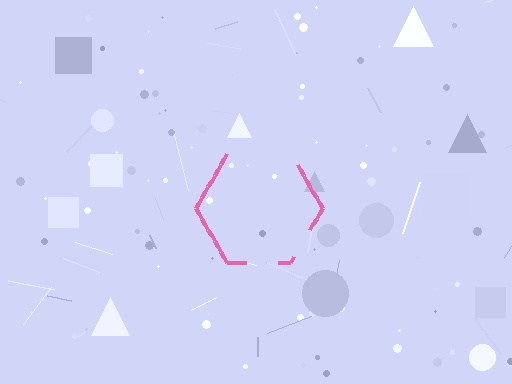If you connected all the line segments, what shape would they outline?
They would outline a hexagon.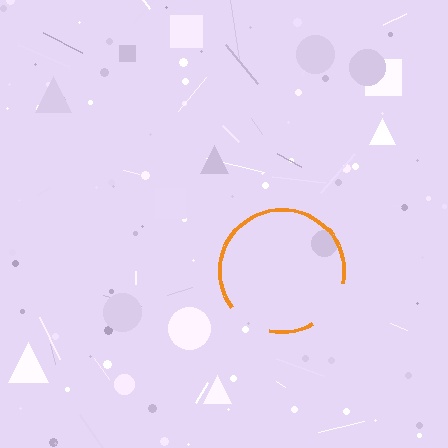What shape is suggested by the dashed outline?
The dashed outline suggests a circle.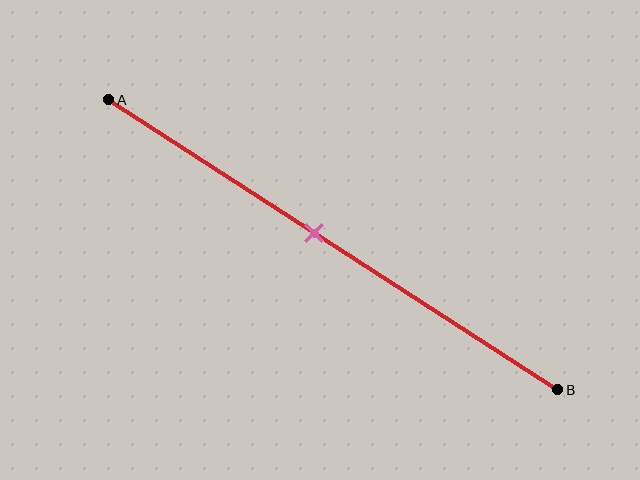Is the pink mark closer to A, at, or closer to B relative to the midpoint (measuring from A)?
The pink mark is closer to point A than the midpoint of segment AB.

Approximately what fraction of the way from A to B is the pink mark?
The pink mark is approximately 45% of the way from A to B.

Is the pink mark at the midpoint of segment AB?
No, the mark is at about 45% from A, not at the 50% midpoint.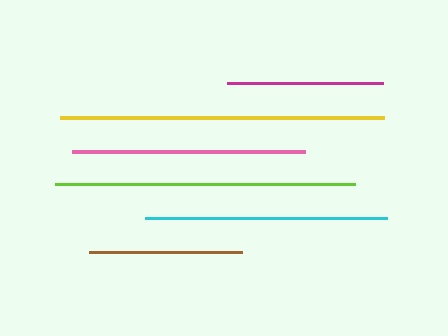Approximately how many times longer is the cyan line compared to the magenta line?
The cyan line is approximately 1.6 times the length of the magenta line.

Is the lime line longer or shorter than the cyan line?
The lime line is longer than the cyan line.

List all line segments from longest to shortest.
From longest to shortest: yellow, lime, cyan, pink, magenta, brown.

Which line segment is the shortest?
The brown line is the shortest at approximately 153 pixels.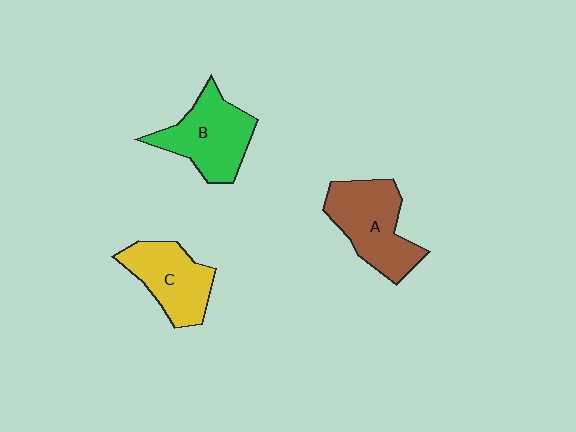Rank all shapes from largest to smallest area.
From largest to smallest: A (brown), B (green), C (yellow).